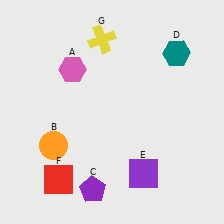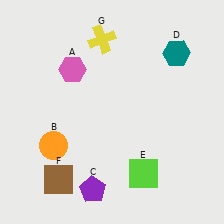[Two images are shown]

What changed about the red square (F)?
In Image 1, F is red. In Image 2, it changed to brown.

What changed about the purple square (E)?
In Image 1, E is purple. In Image 2, it changed to lime.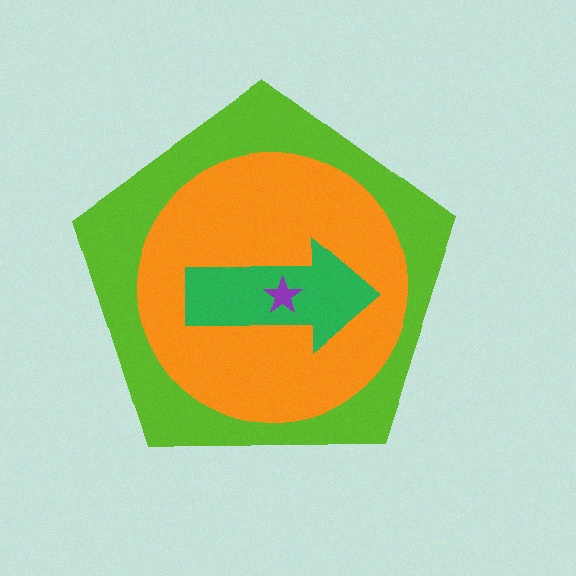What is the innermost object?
The purple star.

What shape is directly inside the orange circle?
The green arrow.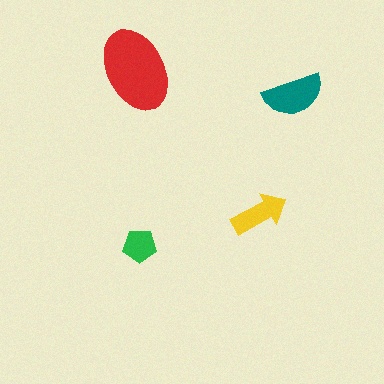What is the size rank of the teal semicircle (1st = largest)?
2nd.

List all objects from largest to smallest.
The red ellipse, the teal semicircle, the yellow arrow, the green pentagon.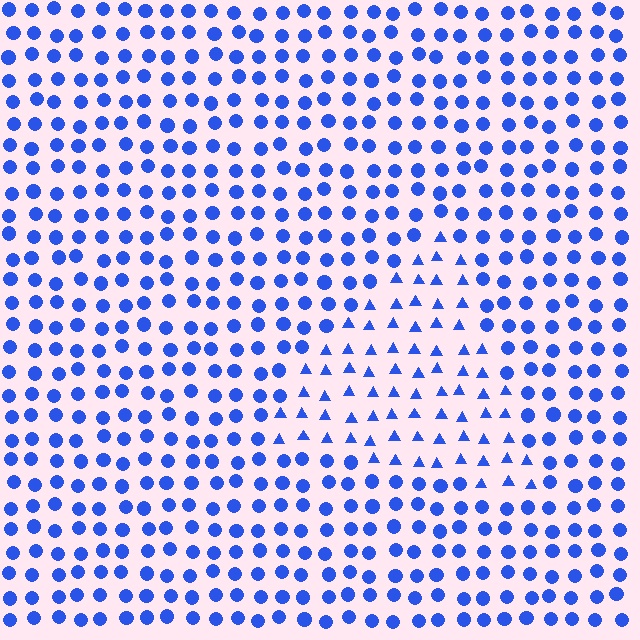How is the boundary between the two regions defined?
The boundary is defined by a change in element shape: triangles inside vs. circles outside. All elements share the same color and spacing.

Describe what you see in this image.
The image is filled with small blue elements arranged in a uniform grid. A triangle-shaped region contains triangles, while the surrounding area contains circles. The boundary is defined purely by the change in element shape.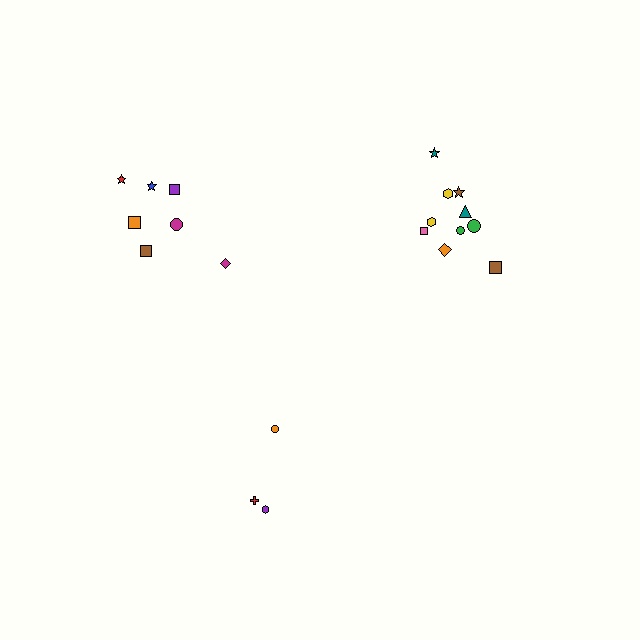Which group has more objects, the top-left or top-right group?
The top-right group.